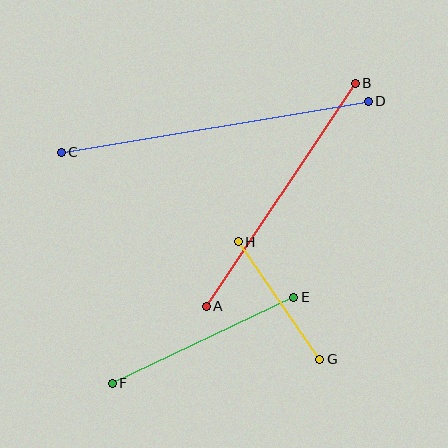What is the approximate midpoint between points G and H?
The midpoint is at approximately (279, 300) pixels.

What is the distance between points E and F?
The distance is approximately 201 pixels.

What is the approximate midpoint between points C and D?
The midpoint is at approximately (215, 127) pixels.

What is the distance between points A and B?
The distance is approximately 268 pixels.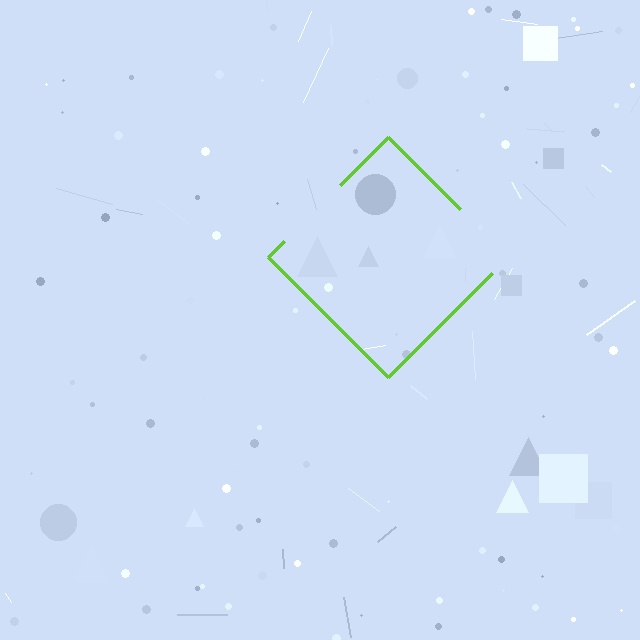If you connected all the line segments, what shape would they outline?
They would outline a diamond.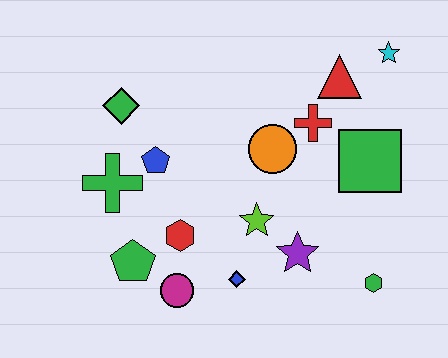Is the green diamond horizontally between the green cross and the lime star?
Yes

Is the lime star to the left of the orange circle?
Yes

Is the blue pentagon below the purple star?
No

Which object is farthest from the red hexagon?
The cyan star is farthest from the red hexagon.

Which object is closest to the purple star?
The lime star is closest to the purple star.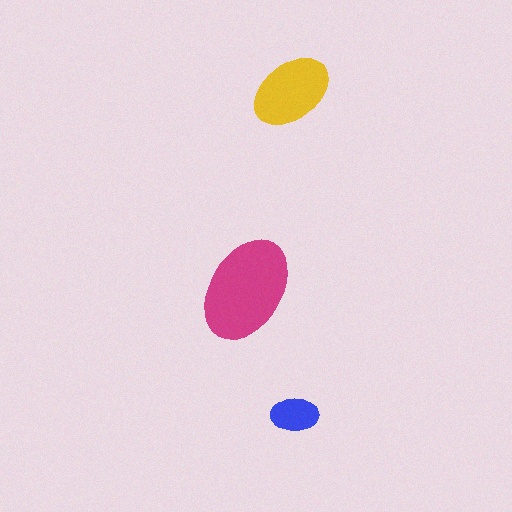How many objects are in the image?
There are 3 objects in the image.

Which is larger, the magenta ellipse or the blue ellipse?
The magenta one.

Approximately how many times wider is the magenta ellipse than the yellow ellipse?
About 1.5 times wider.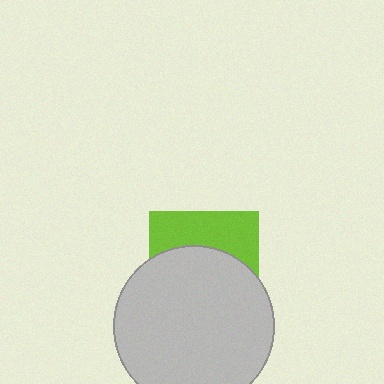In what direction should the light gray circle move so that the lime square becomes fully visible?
The light gray circle should move down. That is the shortest direction to clear the overlap and leave the lime square fully visible.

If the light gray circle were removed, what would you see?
You would see the complete lime square.